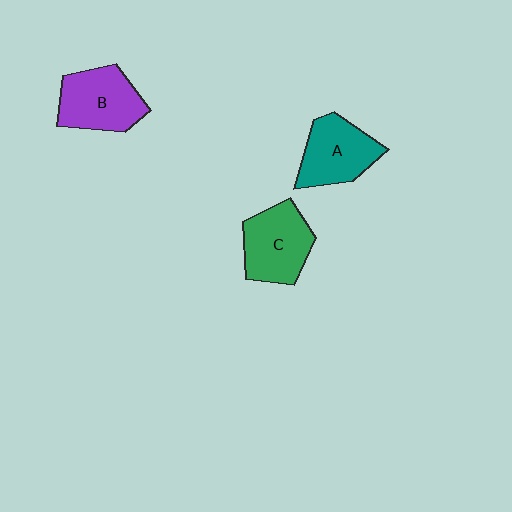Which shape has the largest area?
Shape B (purple).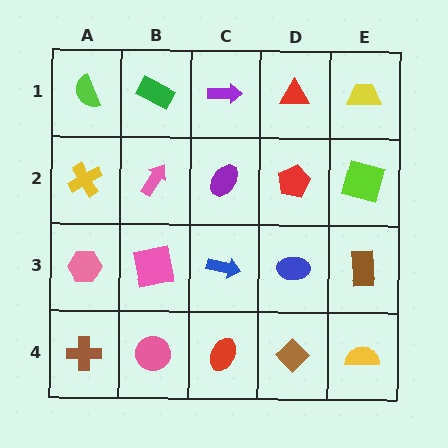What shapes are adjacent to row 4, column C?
A blue arrow (row 3, column C), a pink circle (row 4, column B), a brown diamond (row 4, column D).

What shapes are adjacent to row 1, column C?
A purple ellipse (row 2, column C), a green rectangle (row 1, column B), a red triangle (row 1, column D).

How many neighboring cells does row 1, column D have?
3.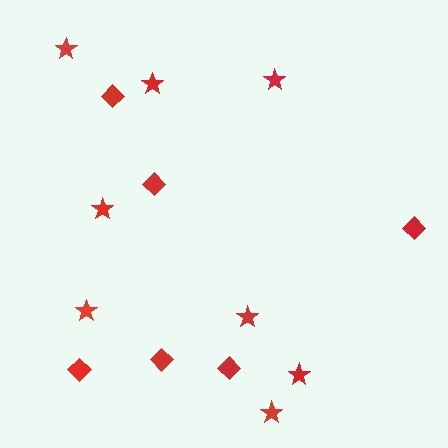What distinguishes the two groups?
There are 2 groups: one group of diamonds (6) and one group of stars (8).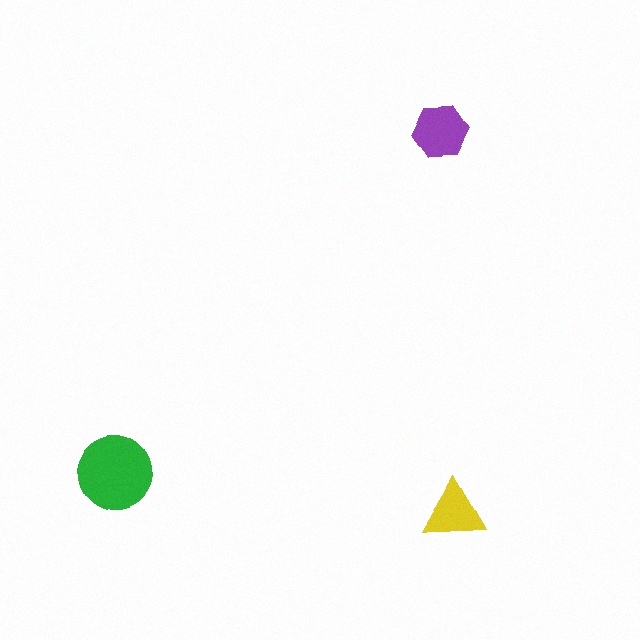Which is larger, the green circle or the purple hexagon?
The green circle.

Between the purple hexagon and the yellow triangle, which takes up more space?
The purple hexagon.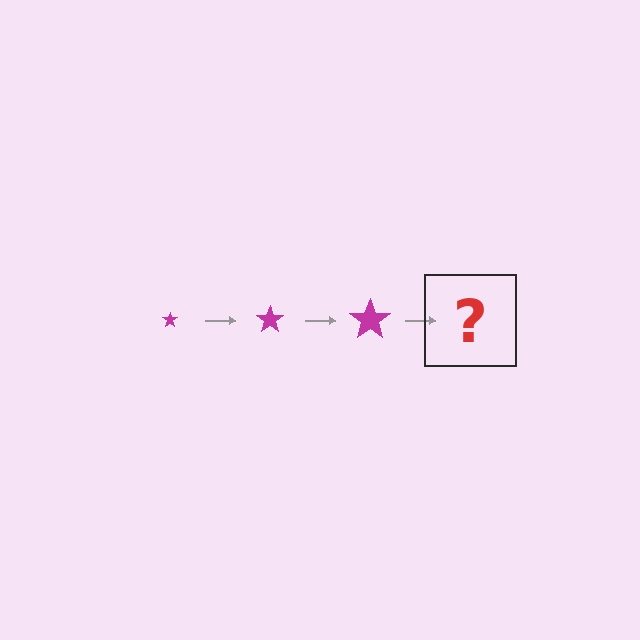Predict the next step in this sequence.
The next step is a magenta star, larger than the previous one.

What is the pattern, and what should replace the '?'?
The pattern is that the star gets progressively larger each step. The '?' should be a magenta star, larger than the previous one.